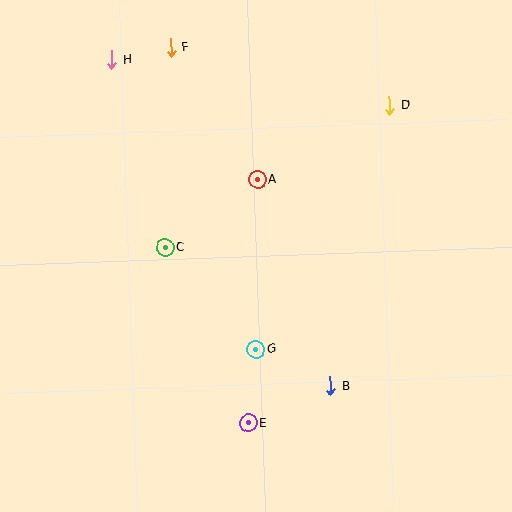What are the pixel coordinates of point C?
Point C is at (165, 247).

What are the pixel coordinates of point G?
Point G is at (256, 349).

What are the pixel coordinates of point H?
Point H is at (112, 60).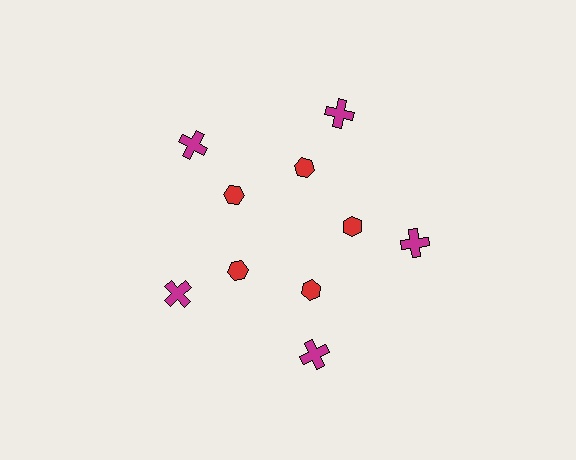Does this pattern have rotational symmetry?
Yes, this pattern has 5-fold rotational symmetry. It looks the same after rotating 72 degrees around the center.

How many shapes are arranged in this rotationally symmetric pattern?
There are 10 shapes, arranged in 5 groups of 2.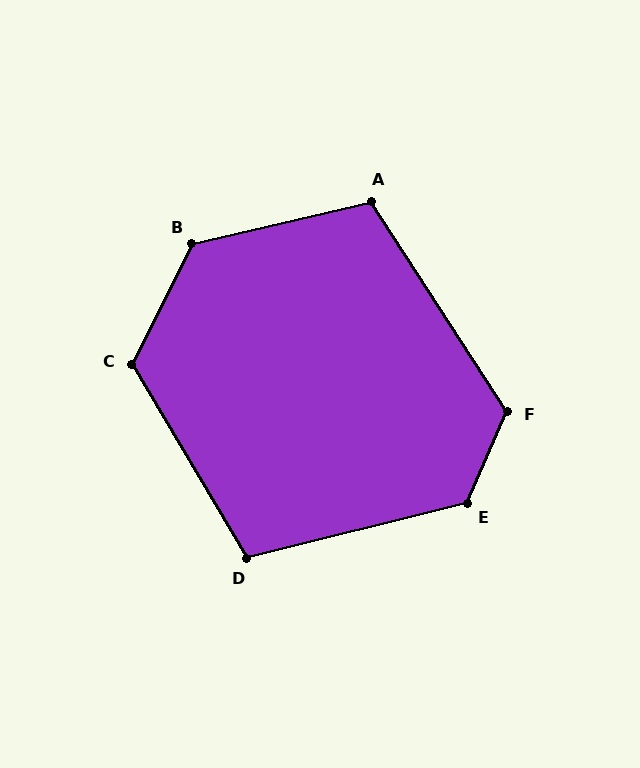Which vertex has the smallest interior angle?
D, at approximately 107 degrees.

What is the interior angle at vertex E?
Approximately 128 degrees (obtuse).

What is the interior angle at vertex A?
Approximately 110 degrees (obtuse).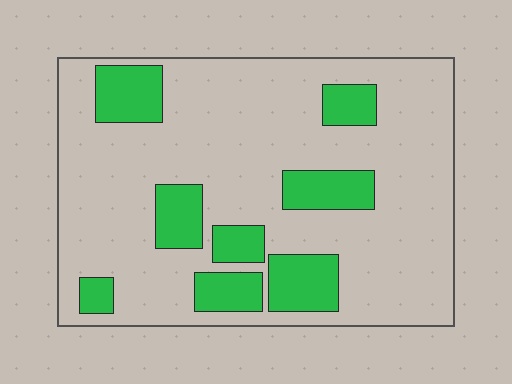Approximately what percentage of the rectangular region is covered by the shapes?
Approximately 20%.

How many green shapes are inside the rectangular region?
8.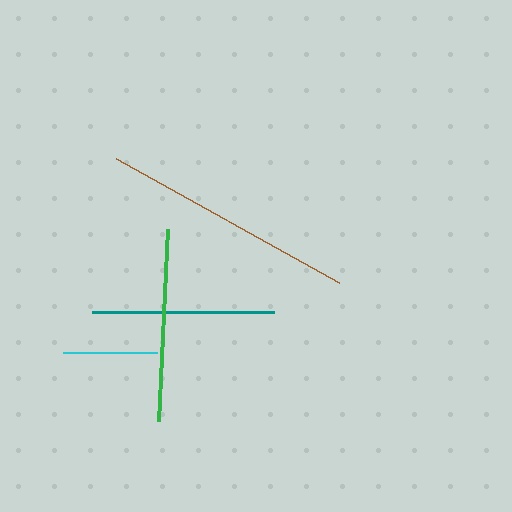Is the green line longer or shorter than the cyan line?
The green line is longer than the cyan line.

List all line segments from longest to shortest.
From longest to shortest: brown, green, teal, cyan.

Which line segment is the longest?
The brown line is the longest at approximately 255 pixels.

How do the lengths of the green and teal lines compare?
The green and teal lines are approximately the same length.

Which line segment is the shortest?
The cyan line is the shortest at approximately 94 pixels.